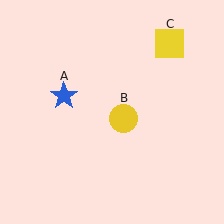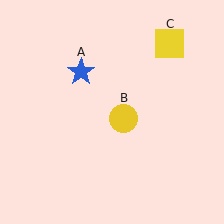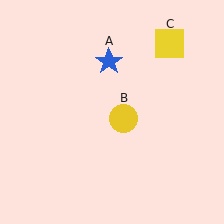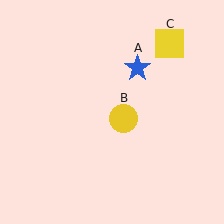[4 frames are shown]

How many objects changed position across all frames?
1 object changed position: blue star (object A).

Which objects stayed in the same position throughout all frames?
Yellow circle (object B) and yellow square (object C) remained stationary.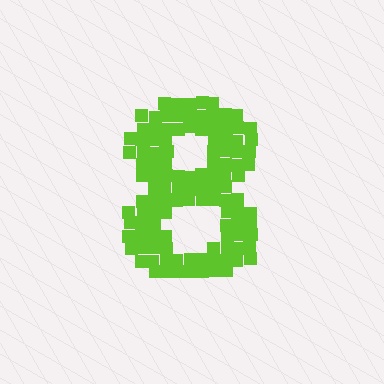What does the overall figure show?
The overall figure shows the digit 8.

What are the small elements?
The small elements are squares.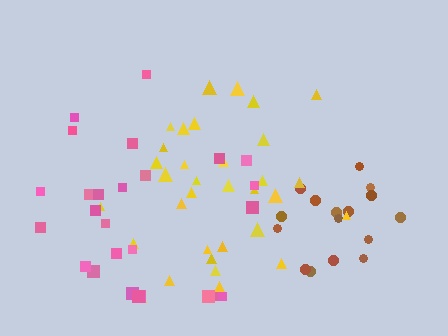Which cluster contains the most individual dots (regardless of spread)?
Yellow (33).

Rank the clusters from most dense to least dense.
yellow, brown, pink.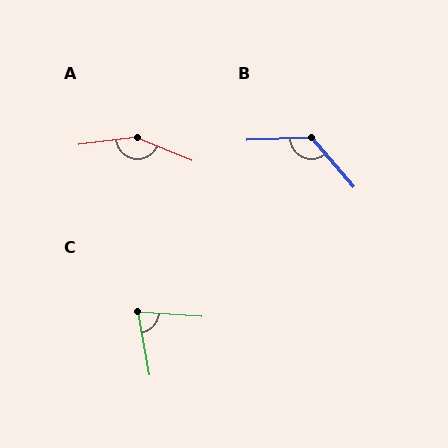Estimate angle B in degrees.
Approximately 128 degrees.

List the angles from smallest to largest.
C (76°), B (128°), A (150°).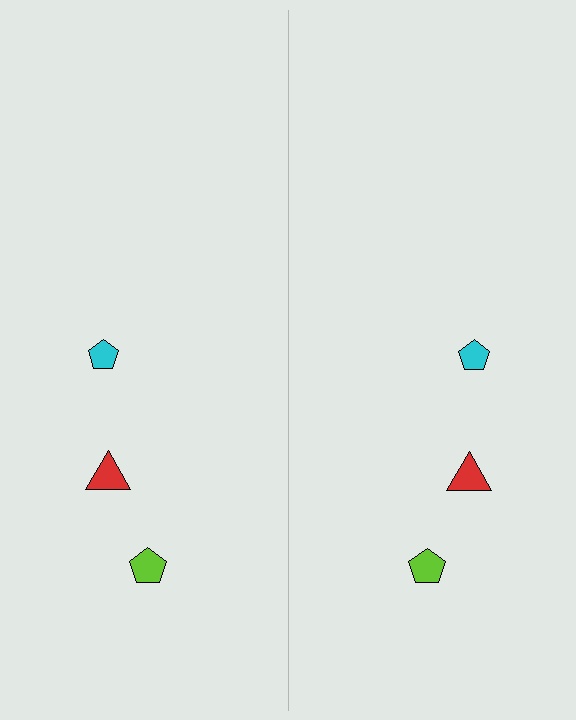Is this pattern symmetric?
Yes, this pattern has bilateral (reflection) symmetry.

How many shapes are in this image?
There are 6 shapes in this image.